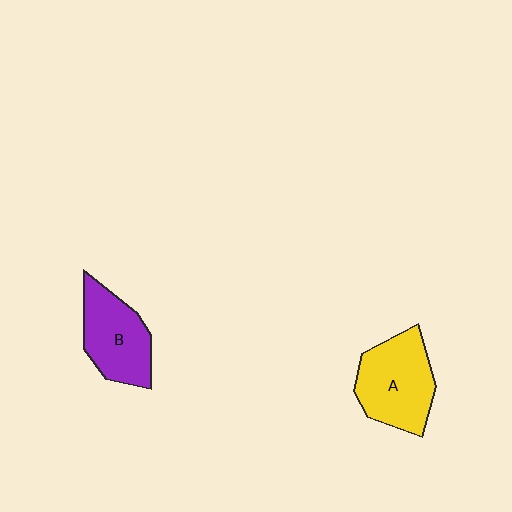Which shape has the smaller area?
Shape B (purple).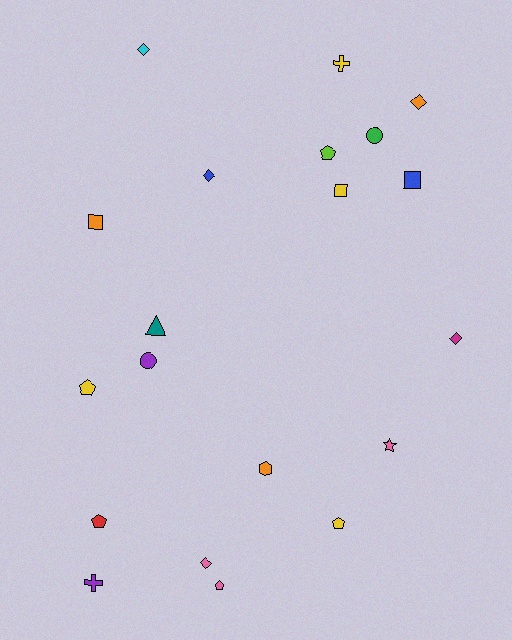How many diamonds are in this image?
There are 5 diamonds.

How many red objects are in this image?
There is 1 red object.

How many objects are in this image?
There are 20 objects.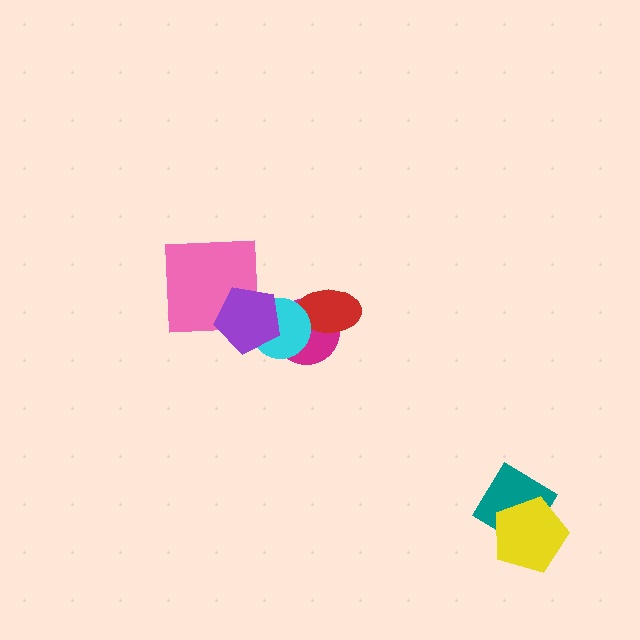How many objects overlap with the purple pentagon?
3 objects overlap with the purple pentagon.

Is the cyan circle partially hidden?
Yes, it is partially covered by another shape.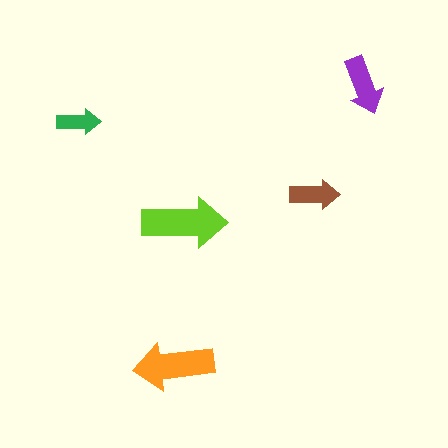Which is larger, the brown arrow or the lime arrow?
The lime one.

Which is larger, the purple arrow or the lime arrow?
The lime one.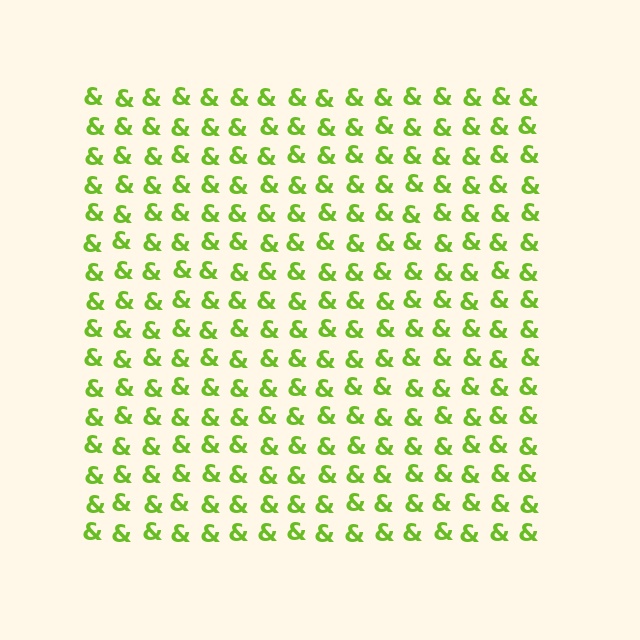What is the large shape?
The large shape is a square.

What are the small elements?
The small elements are ampersands.